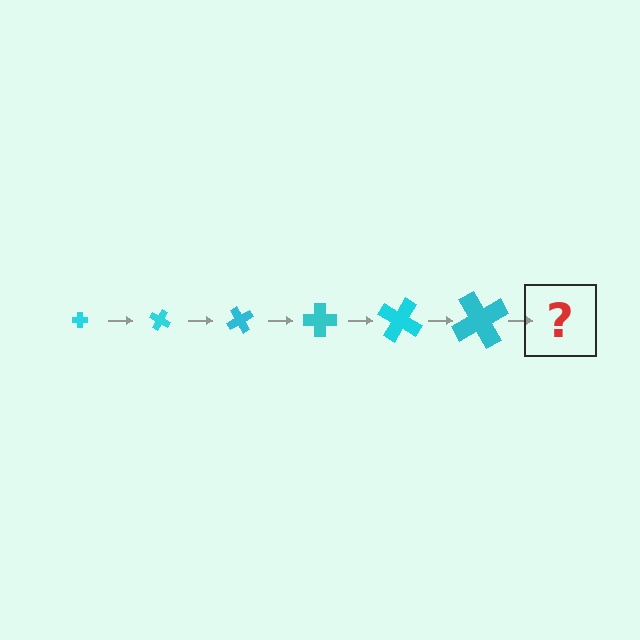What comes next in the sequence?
The next element should be a cross, larger than the previous one and rotated 180 degrees from the start.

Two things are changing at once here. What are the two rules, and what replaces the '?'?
The two rules are that the cross grows larger each step and it rotates 30 degrees each step. The '?' should be a cross, larger than the previous one and rotated 180 degrees from the start.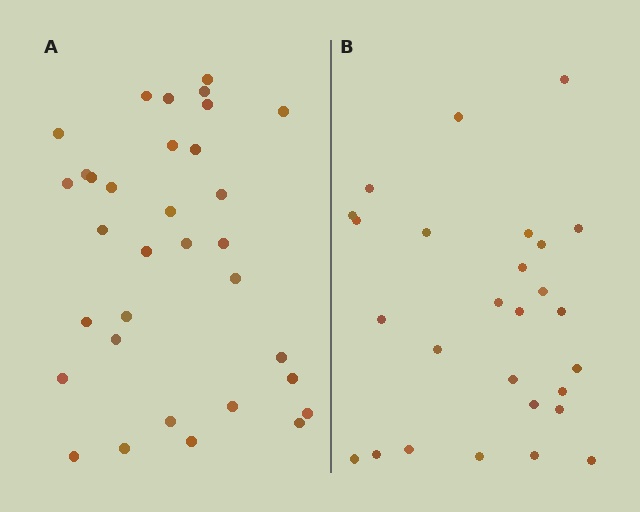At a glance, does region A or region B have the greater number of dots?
Region A (the left region) has more dots.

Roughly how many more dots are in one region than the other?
Region A has about 6 more dots than region B.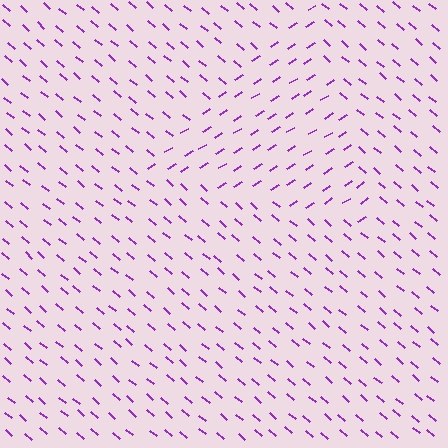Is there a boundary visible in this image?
Yes, there is a texture boundary formed by a change in line orientation.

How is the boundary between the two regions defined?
The boundary is defined purely by a change in line orientation (approximately 74 degrees difference). All lines are the same color and thickness.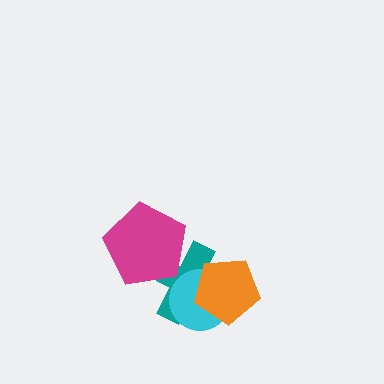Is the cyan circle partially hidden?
Yes, it is partially covered by another shape.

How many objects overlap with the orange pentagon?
2 objects overlap with the orange pentagon.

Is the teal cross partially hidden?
Yes, it is partially covered by another shape.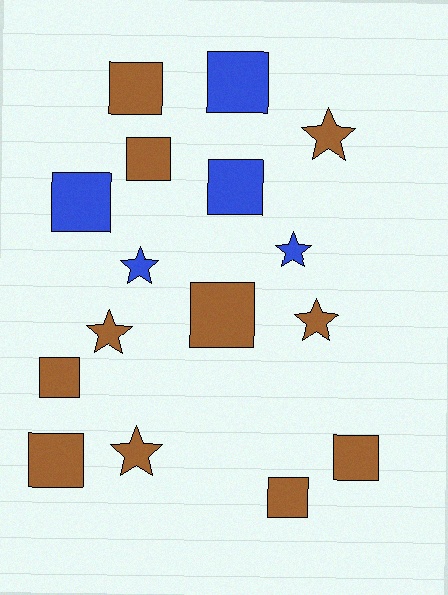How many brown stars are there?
There are 4 brown stars.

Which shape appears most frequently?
Square, with 10 objects.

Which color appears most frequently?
Brown, with 11 objects.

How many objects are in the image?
There are 16 objects.